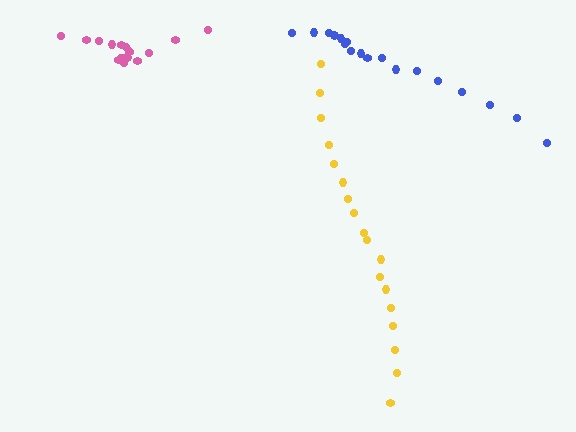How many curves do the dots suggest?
There are 3 distinct paths.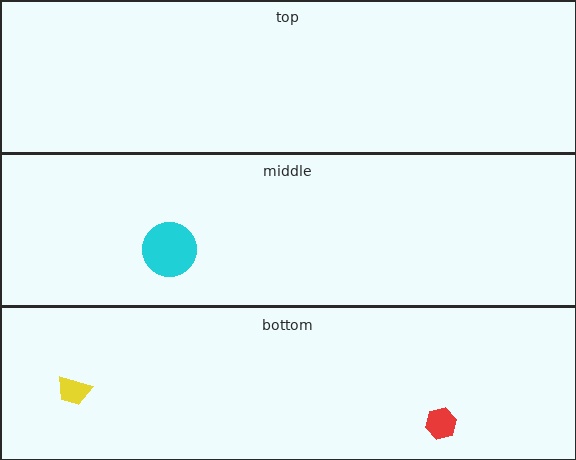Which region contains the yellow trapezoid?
The bottom region.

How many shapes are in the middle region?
1.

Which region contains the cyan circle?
The middle region.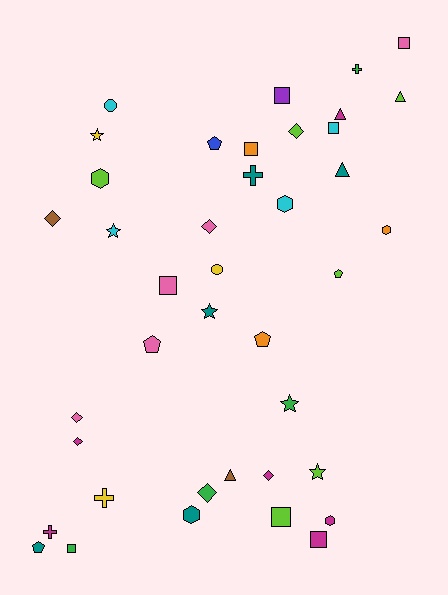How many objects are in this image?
There are 40 objects.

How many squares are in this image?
There are 8 squares.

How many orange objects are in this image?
There are 3 orange objects.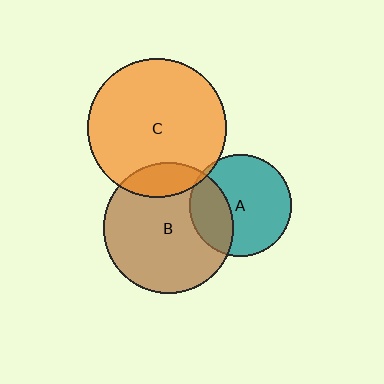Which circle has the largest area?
Circle C (orange).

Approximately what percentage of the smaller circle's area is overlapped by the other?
Approximately 30%.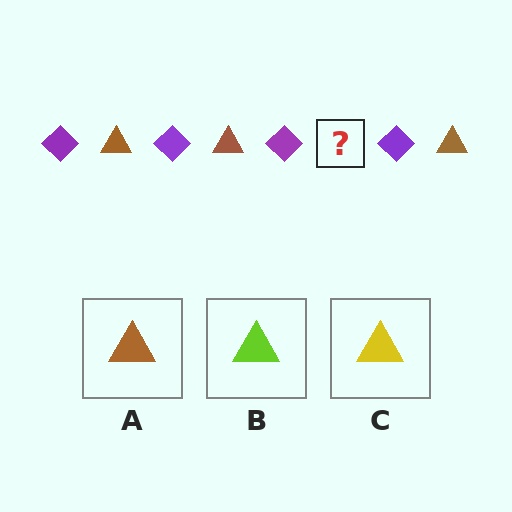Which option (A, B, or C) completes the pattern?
A.